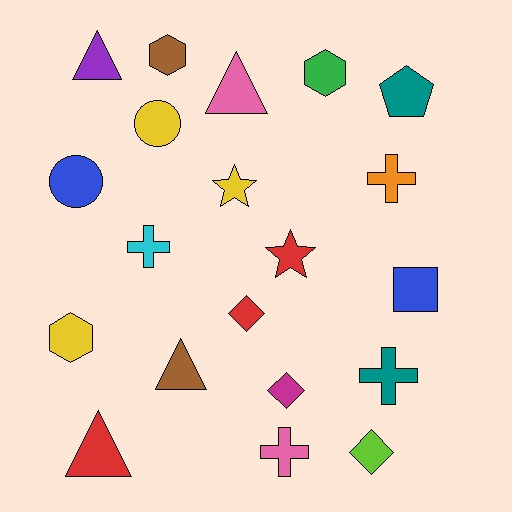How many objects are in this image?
There are 20 objects.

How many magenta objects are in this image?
There is 1 magenta object.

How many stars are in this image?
There are 2 stars.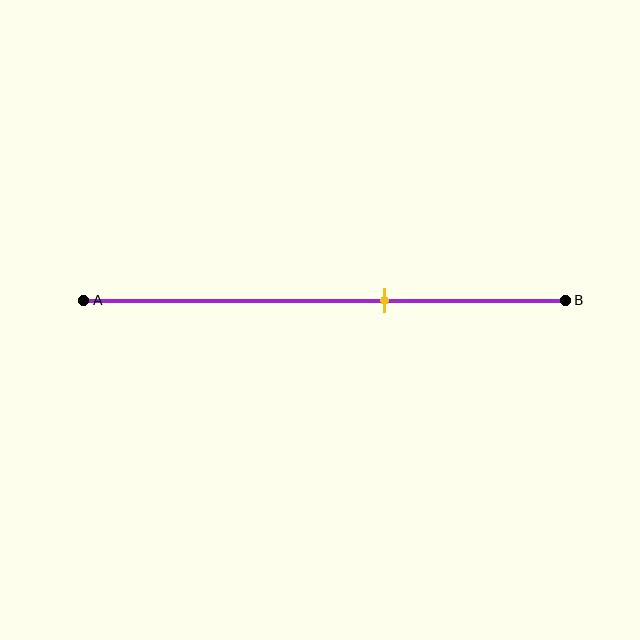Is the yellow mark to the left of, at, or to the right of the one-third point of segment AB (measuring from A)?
The yellow mark is to the right of the one-third point of segment AB.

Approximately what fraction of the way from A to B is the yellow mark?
The yellow mark is approximately 60% of the way from A to B.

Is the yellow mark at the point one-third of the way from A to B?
No, the mark is at about 60% from A, not at the 33% one-third point.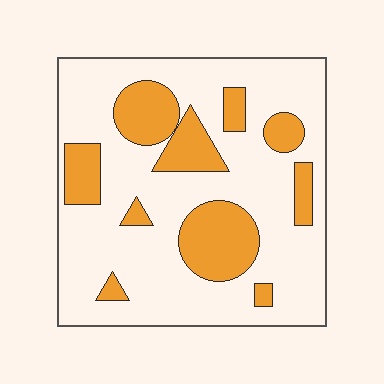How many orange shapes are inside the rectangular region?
10.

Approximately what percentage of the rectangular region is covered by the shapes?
Approximately 25%.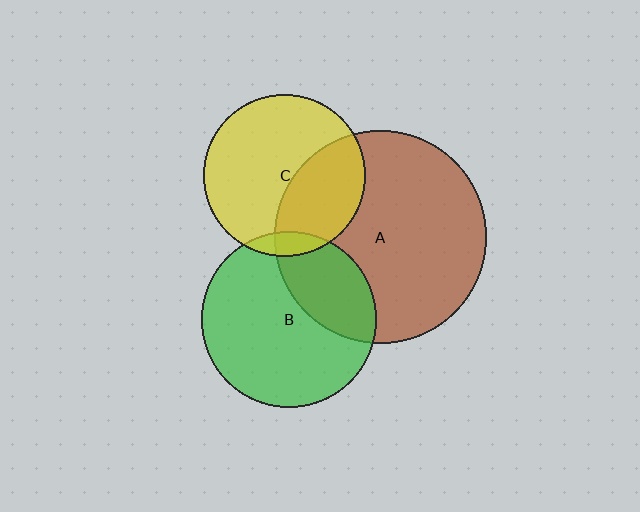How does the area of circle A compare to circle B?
Approximately 1.5 times.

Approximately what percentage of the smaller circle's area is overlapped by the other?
Approximately 35%.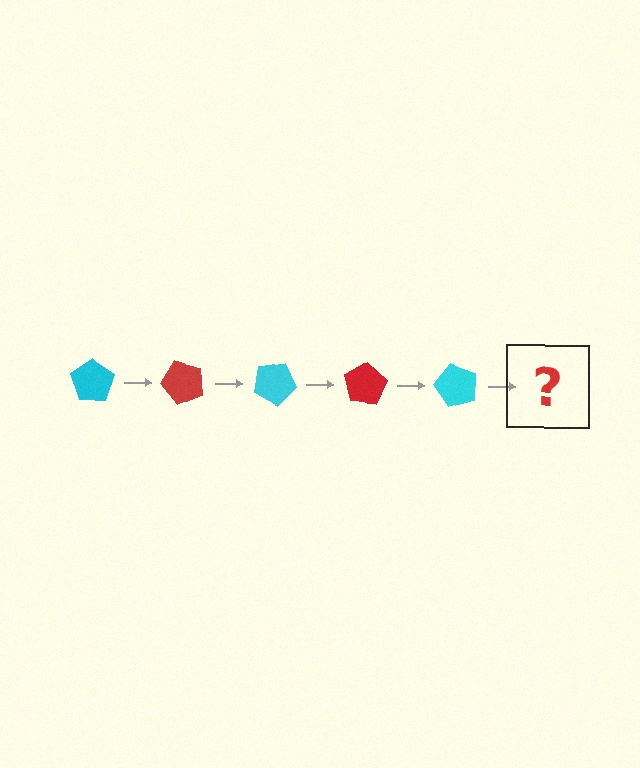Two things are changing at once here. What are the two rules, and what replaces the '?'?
The two rules are that it rotates 50 degrees each step and the color cycles through cyan and red. The '?' should be a red pentagon, rotated 250 degrees from the start.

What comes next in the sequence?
The next element should be a red pentagon, rotated 250 degrees from the start.